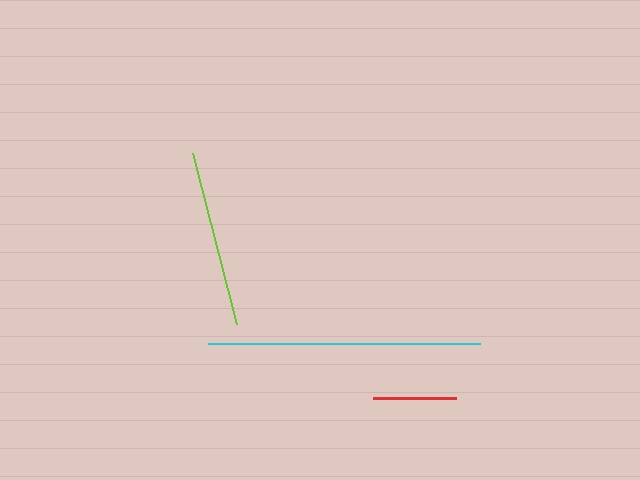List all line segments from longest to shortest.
From longest to shortest: cyan, lime, red.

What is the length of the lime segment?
The lime segment is approximately 177 pixels long.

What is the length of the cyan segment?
The cyan segment is approximately 272 pixels long.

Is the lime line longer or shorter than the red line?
The lime line is longer than the red line.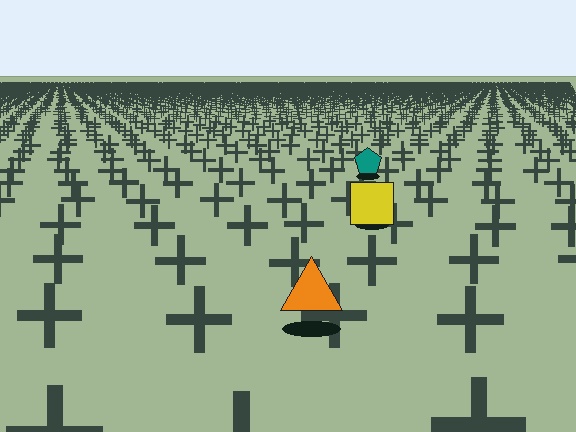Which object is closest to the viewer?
The orange triangle is closest. The texture marks near it are larger and more spread out.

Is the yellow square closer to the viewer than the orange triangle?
No. The orange triangle is closer — you can tell from the texture gradient: the ground texture is coarser near it.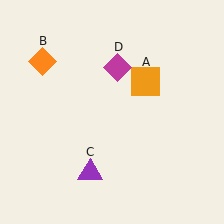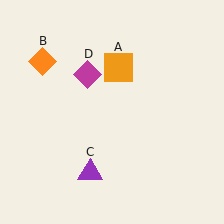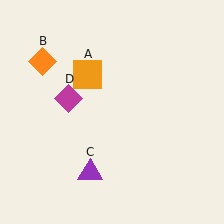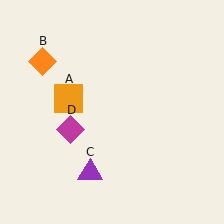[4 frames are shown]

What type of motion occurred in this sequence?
The orange square (object A), magenta diamond (object D) rotated counterclockwise around the center of the scene.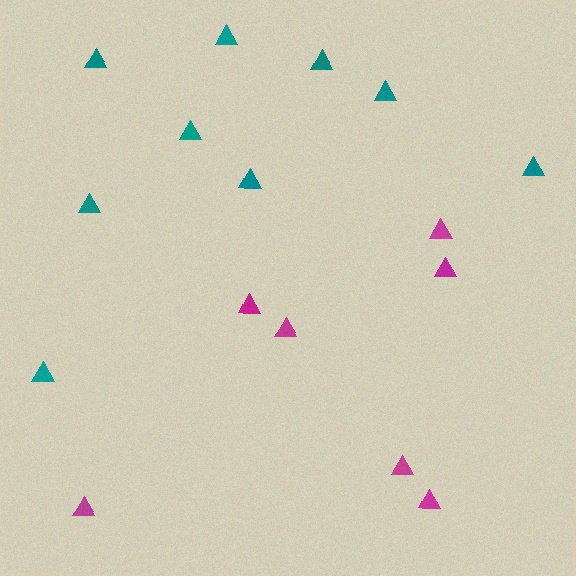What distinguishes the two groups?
There are 2 groups: one group of magenta triangles (7) and one group of teal triangles (9).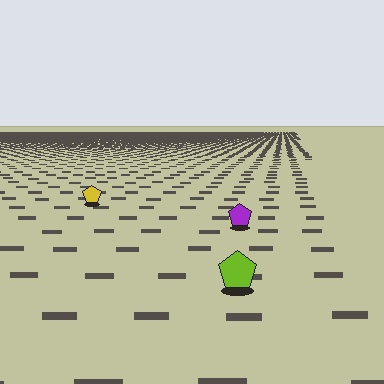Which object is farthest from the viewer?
The yellow pentagon is farthest from the viewer. It appears smaller and the ground texture around it is denser.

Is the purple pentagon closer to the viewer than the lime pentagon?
No. The lime pentagon is closer — you can tell from the texture gradient: the ground texture is coarser near it.